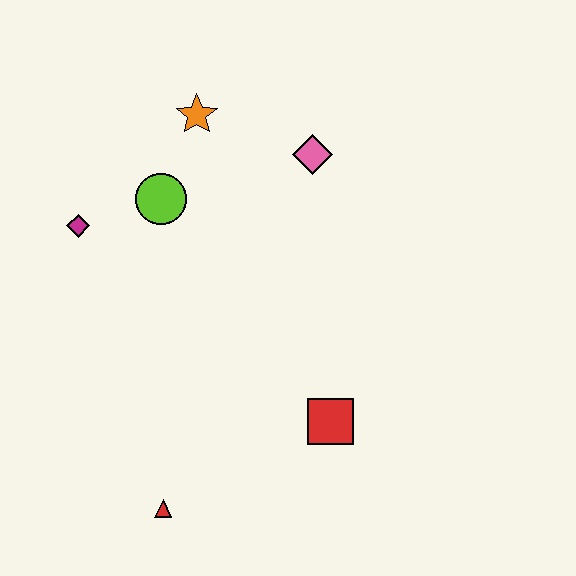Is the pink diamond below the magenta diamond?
No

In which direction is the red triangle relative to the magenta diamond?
The red triangle is below the magenta diamond.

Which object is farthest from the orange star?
The red triangle is farthest from the orange star.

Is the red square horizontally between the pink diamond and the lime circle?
No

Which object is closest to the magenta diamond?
The lime circle is closest to the magenta diamond.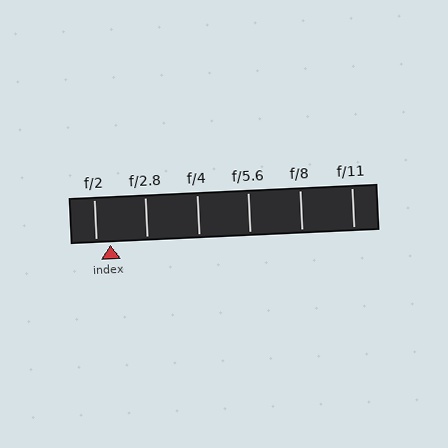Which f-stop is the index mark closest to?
The index mark is closest to f/2.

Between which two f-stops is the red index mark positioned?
The index mark is between f/2 and f/2.8.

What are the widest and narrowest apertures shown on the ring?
The widest aperture shown is f/2 and the narrowest is f/11.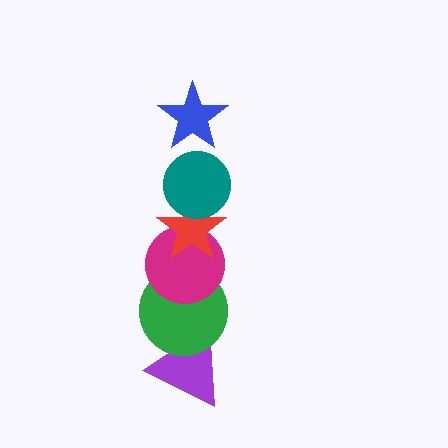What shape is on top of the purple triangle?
The green circle is on top of the purple triangle.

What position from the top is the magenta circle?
The magenta circle is 4th from the top.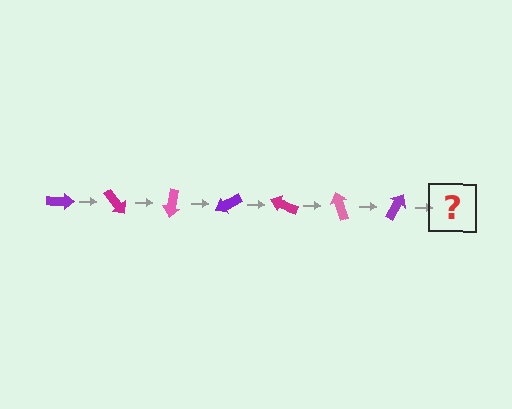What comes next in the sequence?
The next element should be a magenta arrow, rotated 350 degrees from the start.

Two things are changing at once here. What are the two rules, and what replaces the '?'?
The two rules are that it rotates 50 degrees each step and the color cycles through purple, magenta, and pink. The '?' should be a magenta arrow, rotated 350 degrees from the start.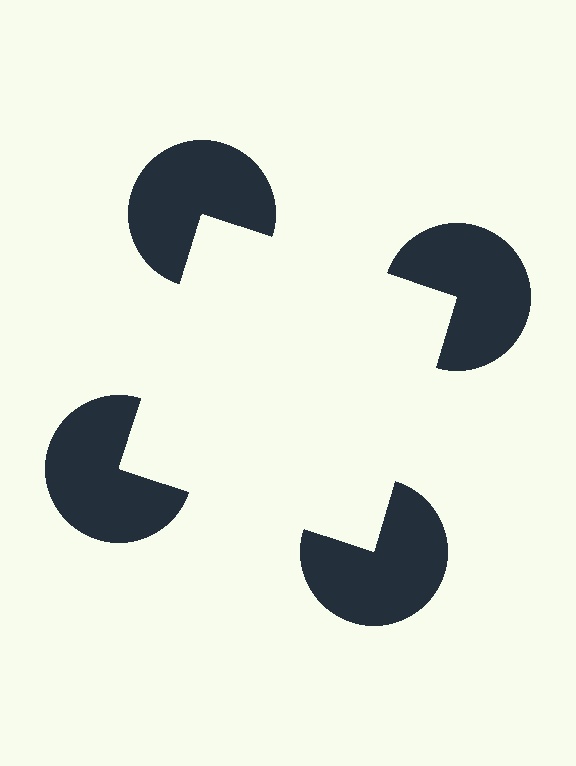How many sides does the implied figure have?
4 sides.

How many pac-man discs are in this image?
There are 4 — one at each vertex of the illusory square.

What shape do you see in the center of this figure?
An illusory square — its edges are inferred from the aligned wedge cuts in the pac-man discs, not physically drawn.